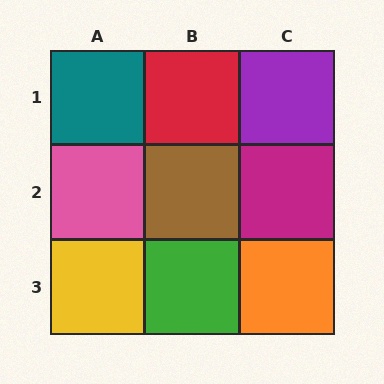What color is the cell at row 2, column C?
Magenta.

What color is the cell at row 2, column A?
Pink.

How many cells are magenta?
1 cell is magenta.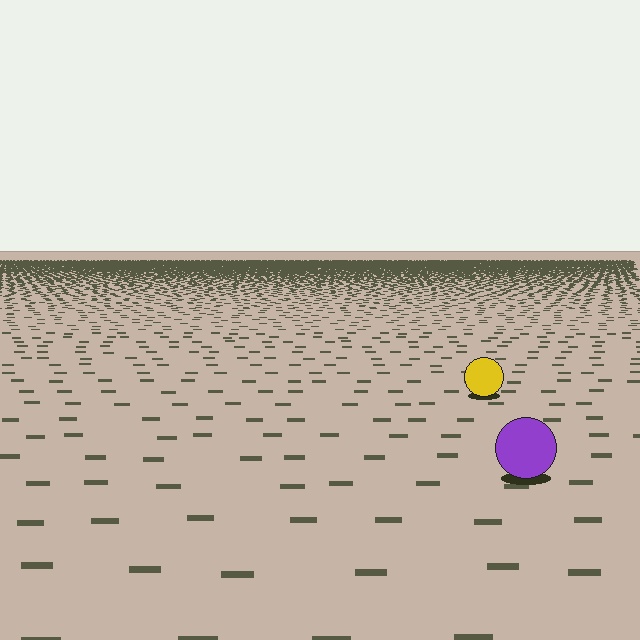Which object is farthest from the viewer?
The yellow circle is farthest from the viewer. It appears smaller and the ground texture around it is denser.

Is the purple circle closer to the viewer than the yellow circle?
Yes. The purple circle is closer — you can tell from the texture gradient: the ground texture is coarser near it.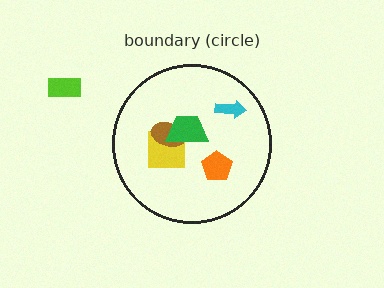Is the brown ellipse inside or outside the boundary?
Inside.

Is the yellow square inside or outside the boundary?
Inside.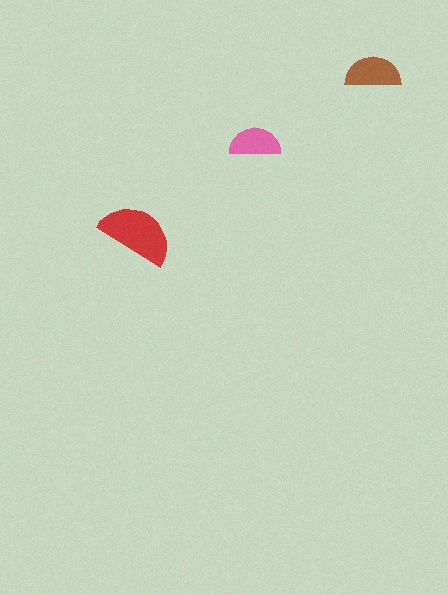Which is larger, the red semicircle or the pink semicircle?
The red one.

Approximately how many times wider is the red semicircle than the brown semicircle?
About 1.5 times wider.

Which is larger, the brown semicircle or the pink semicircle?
The brown one.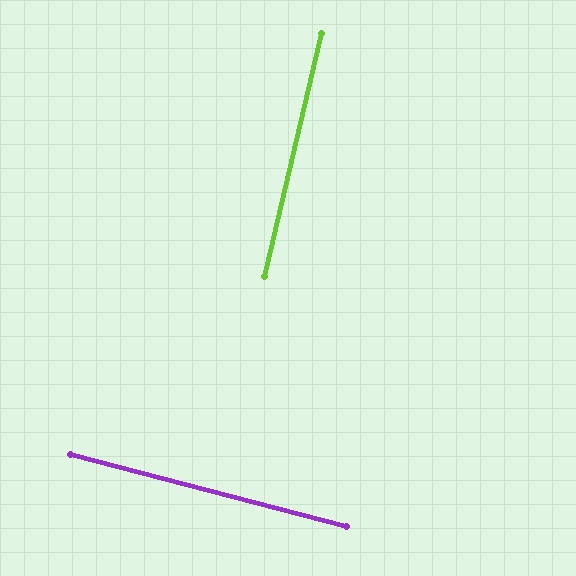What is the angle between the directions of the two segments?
Approximately 88 degrees.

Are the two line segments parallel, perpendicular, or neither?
Perpendicular — they meet at approximately 88°.